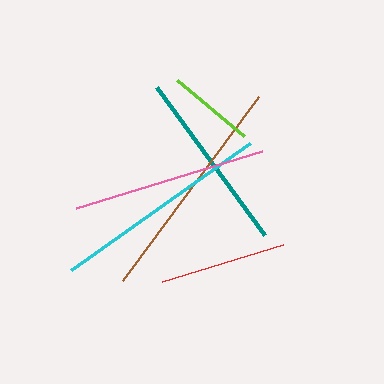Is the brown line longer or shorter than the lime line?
The brown line is longer than the lime line.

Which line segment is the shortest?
The lime line is the shortest at approximately 87 pixels.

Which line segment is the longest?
The brown line is the longest at approximately 229 pixels.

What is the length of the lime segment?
The lime segment is approximately 87 pixels long.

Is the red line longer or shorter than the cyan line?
The cyan line is longer than the red line.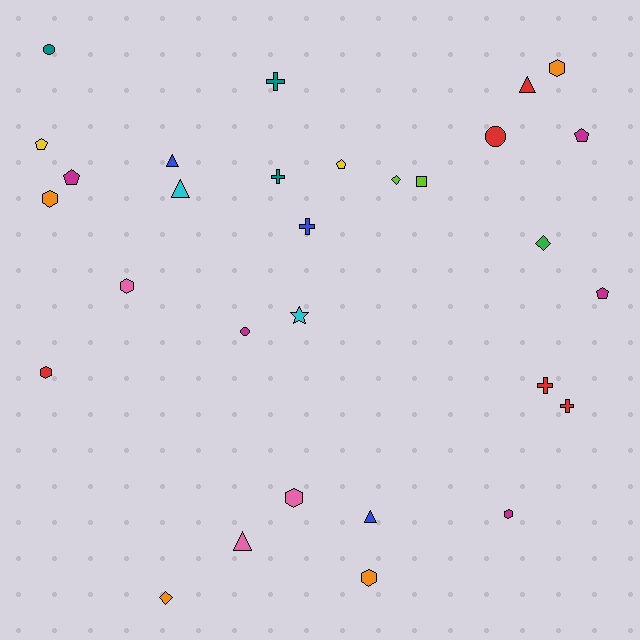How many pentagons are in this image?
There are 5 pentagons.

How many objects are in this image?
There are 30 objects.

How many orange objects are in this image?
There are 4 orange objects.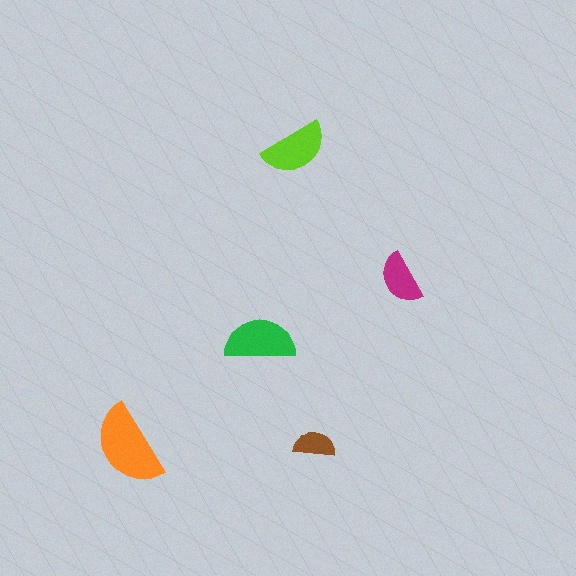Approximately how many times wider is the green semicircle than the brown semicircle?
About 1.5 times wider.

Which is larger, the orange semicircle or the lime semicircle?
The orange one.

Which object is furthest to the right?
The magenta semicircle is rightmost.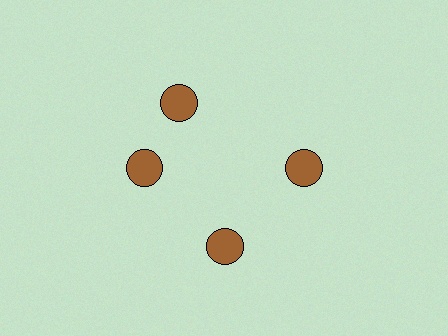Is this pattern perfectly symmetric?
No. The 4 brown circles are arranged in a ring, but one element near the 12 o'clock position is rotated out of alignment along the ring, breaking the 4-fold rotational symmetry.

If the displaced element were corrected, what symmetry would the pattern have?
It would have 4-fold rotational symmetry — the pattern would map onto itself every 90 degrees.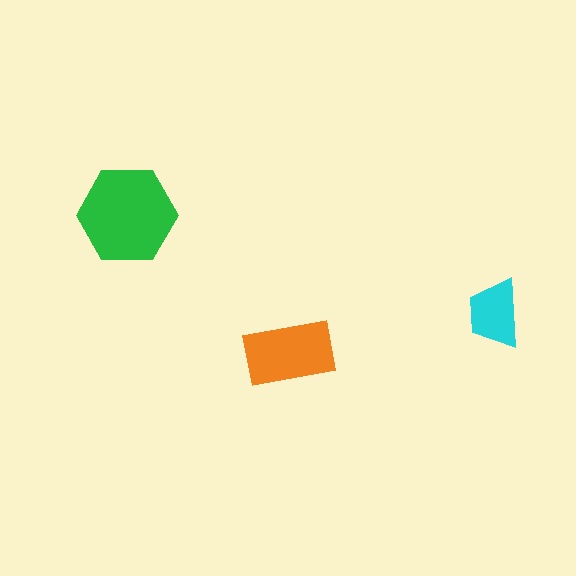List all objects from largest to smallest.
The green hexagon, the orange rectangle, the cyan trapezoid.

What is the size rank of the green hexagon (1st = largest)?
1st.